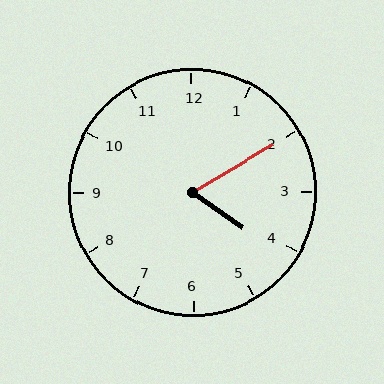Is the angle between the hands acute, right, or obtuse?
It is acute.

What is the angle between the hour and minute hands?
Approximately 65 degrees.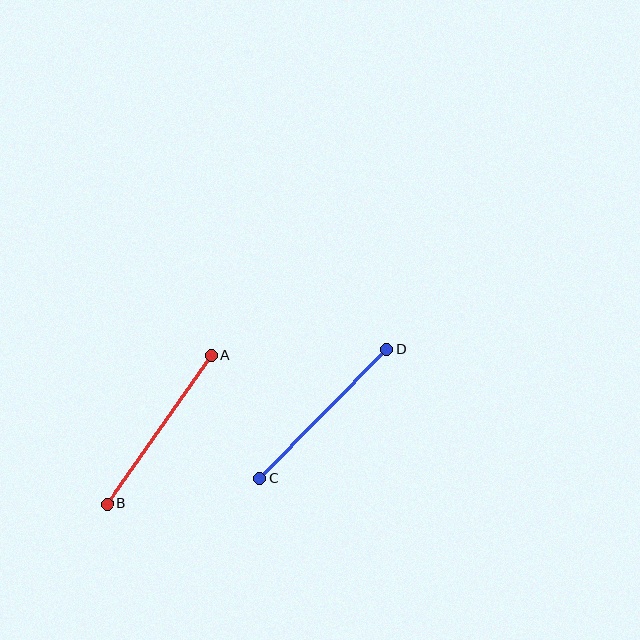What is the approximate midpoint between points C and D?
The midpoint is at approximately (323, 414) pixels.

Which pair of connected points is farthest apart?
Points C and D are farthest apart.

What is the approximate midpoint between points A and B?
The midpoint is at approximately (160, 430) pixels.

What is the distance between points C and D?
The distance is approximately 181 pixels.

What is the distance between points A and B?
The distance is approximately 181 pixels.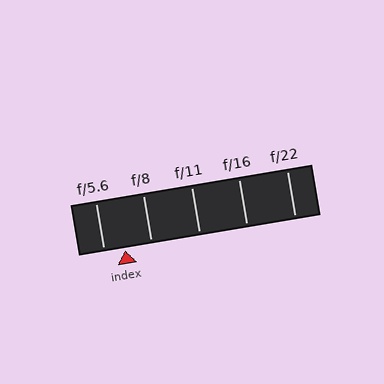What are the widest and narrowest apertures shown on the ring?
The widest aperture shown is f/5.6 and the narrowest is f/22.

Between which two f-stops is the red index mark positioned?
The index mark is between f/5.6 and f/8.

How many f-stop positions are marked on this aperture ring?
There are 5 f-stop positions marked.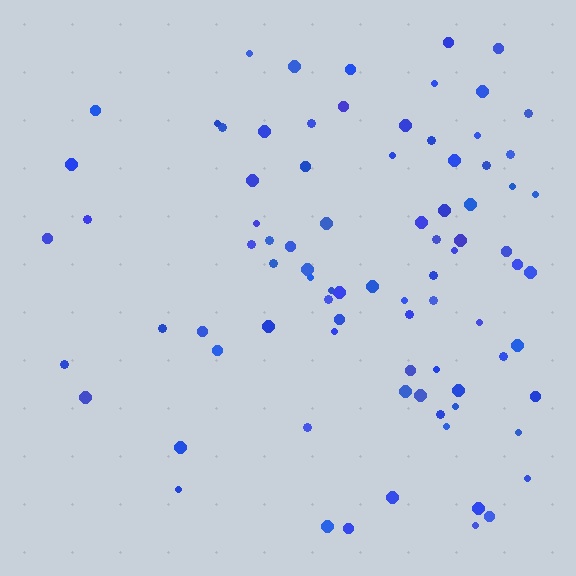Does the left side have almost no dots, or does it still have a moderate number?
Still a moderate number, just noticeably fewer than the right.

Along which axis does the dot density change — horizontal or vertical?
Horizontal.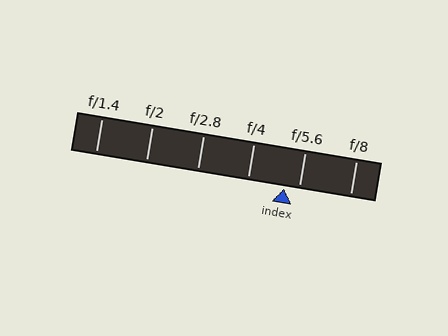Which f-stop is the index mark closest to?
The index mark is closest to f/5.6.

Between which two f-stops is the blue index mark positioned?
The index mark is between f/4 and f/5.6.